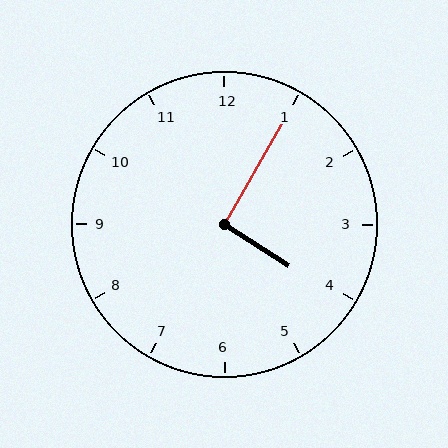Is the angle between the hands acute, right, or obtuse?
It is right.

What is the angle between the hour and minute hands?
Approximately 92 degrees.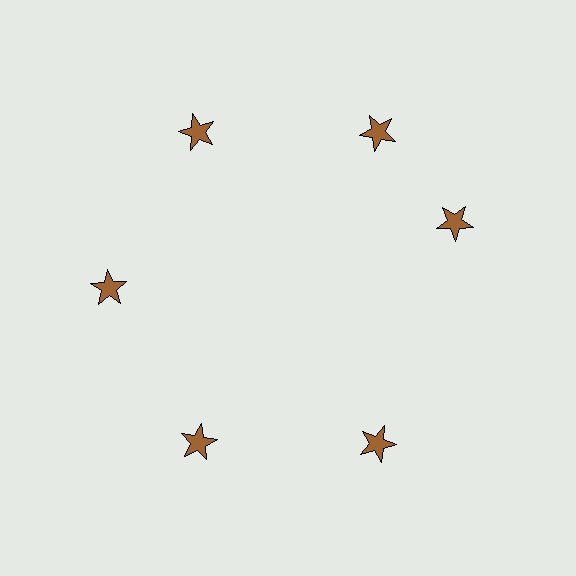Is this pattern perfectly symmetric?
No. The 6 brown stars are arranged in a ring, but one element near the 3 o'clock position is rotated out of alignment along the ring, breaking the 6-fold rotational symmetry.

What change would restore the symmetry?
The symmetry would be restored by rotating it back into even spacing with its neighbors so that all 6 stars sit at equal angles and equal distance from the center.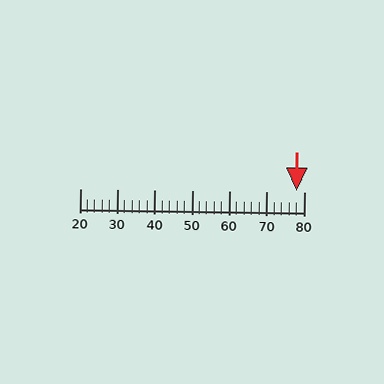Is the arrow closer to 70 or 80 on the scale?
The arrow is closer to 80.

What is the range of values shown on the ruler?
The ruler shows values from 20 to 80.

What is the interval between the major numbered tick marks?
The major tick marks are spaced 10 units apart.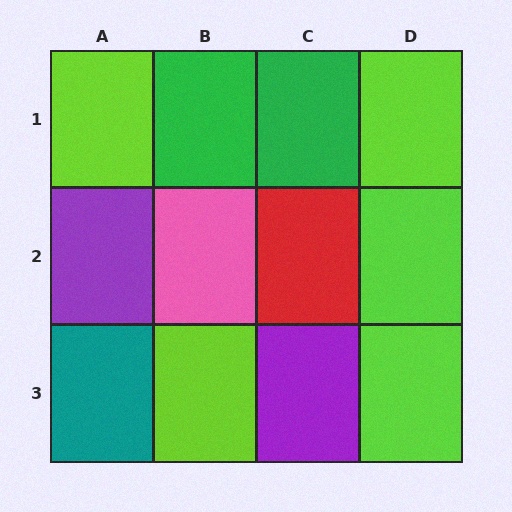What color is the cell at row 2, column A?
Purple.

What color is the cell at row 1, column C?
Green.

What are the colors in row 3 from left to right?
Teal, lime, purple, lime.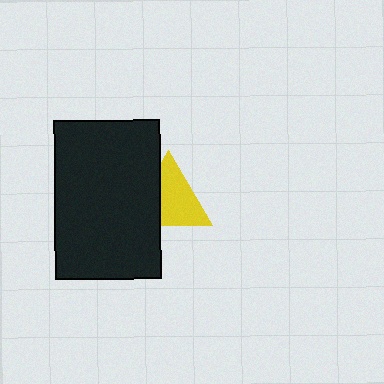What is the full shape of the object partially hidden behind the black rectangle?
The partially hidden object is a yellow triangle.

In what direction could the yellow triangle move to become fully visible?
The yellow triangle could move right. That would shift it out from behind the black rectangle entirely.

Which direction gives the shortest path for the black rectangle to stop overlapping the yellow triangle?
Moving left gives the shortest separation.